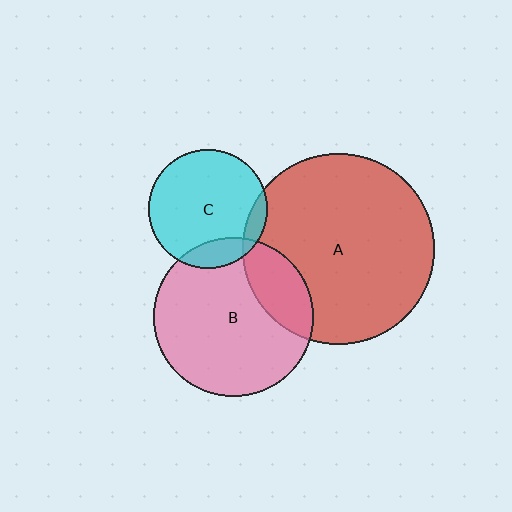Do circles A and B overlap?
Yes.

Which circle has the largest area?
Circle A (red).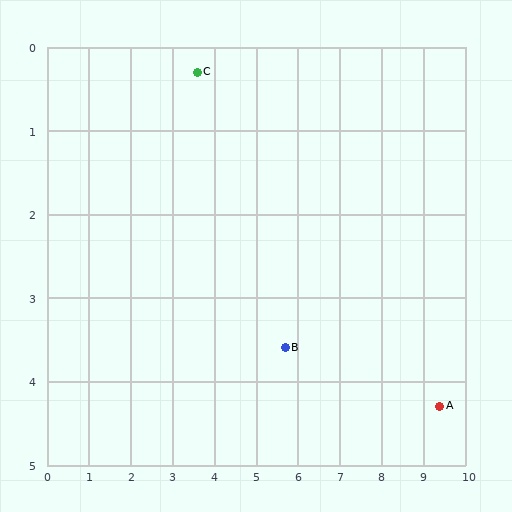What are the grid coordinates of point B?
Point B is at approximately (5.7, 3.6).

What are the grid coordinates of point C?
Point C is at approximately (3.6, 0.3).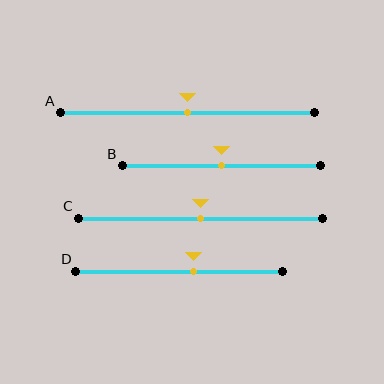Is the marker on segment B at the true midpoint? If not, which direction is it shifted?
Yes, the marker on segment B is at the true midpoint.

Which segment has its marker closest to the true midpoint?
Segment A has its marker closest to the true midpoint.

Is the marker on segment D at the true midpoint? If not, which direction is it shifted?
No, the marker on segment D is shifted to the right by about 7% of the segment length.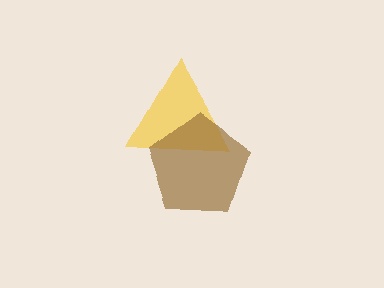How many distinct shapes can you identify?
There are 2 distinct shapes: a yellow triangle, a brown pentagon.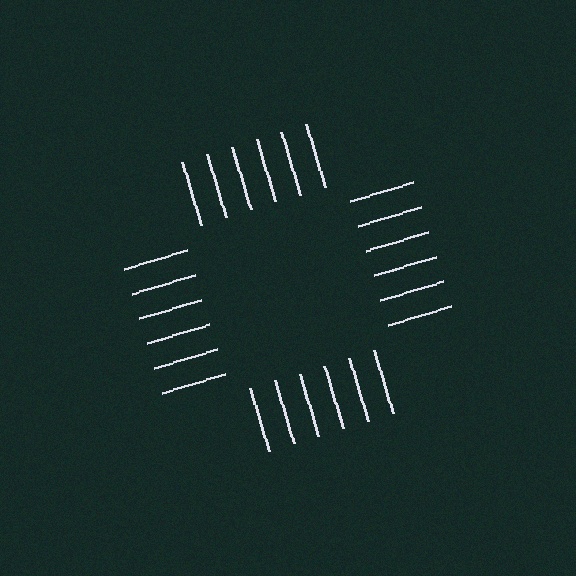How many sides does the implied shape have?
4 sides — the line-ends trace a square.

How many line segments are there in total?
24 — 6 along each of the 4 edges.